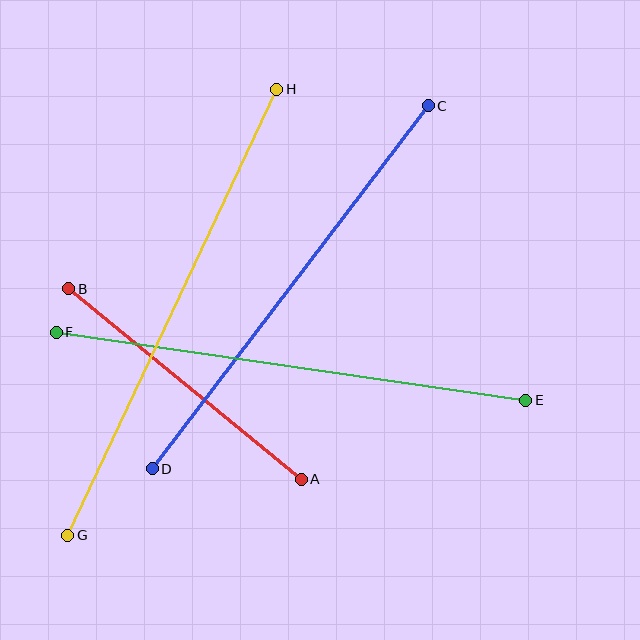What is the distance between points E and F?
The distance is approximately 474 pixels.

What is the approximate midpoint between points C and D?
The midpoint is at approximately (290, 287) pixels.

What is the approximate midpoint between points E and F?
The midpoint is at approximately (291, 366) pixels.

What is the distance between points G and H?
The distance is approximately 492 pixels.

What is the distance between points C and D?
The distance is approximately 456 pixels.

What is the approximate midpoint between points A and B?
The midpoint is at approximately (185, 384) pixels.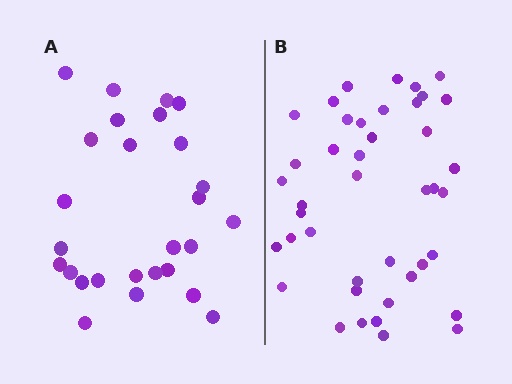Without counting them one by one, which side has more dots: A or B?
Region B (the right region) has more dots.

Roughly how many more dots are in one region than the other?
Region B has approximately 15 more dots than region A.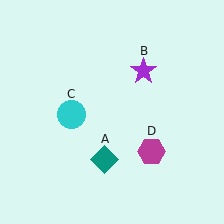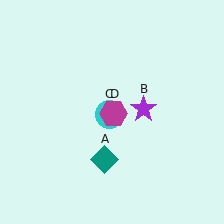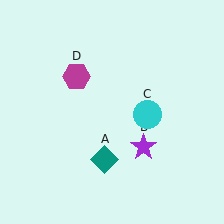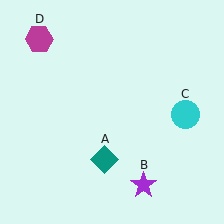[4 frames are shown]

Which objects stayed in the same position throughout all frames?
Teal diamond (object A) remained stationary.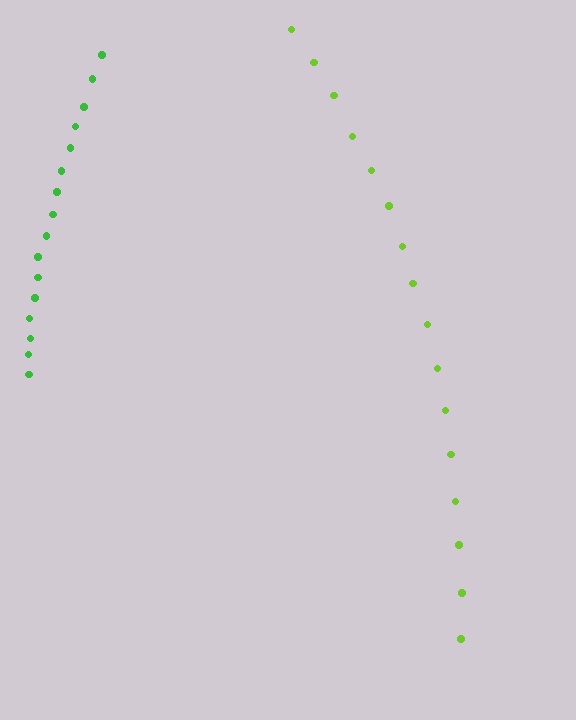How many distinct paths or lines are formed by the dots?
There are 2 distinct paths.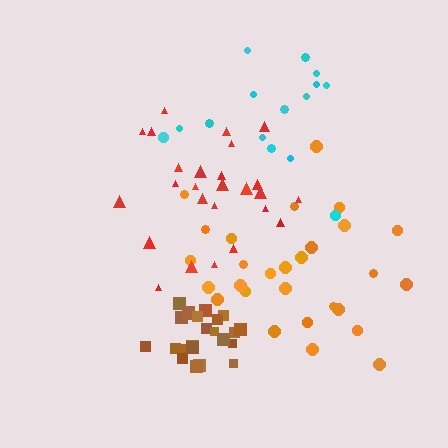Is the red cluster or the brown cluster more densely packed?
Brown.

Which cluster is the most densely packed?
Brown.